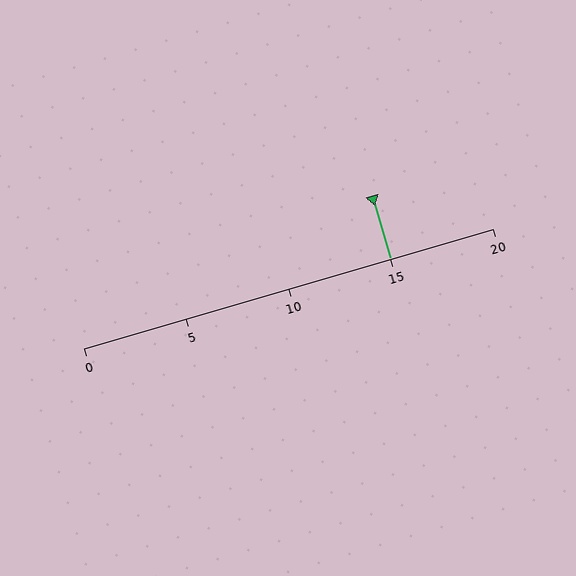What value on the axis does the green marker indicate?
The marker indicates approximately 15.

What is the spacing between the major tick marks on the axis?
The major ticks are spaced 5 apart.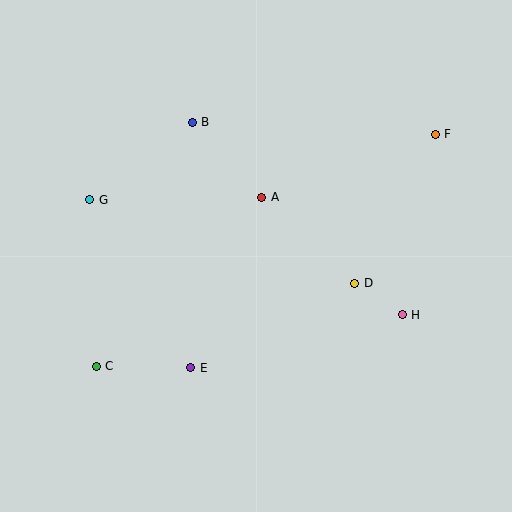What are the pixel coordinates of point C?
Point C is at (96, 366).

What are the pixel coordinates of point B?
Point B is at (192, 122).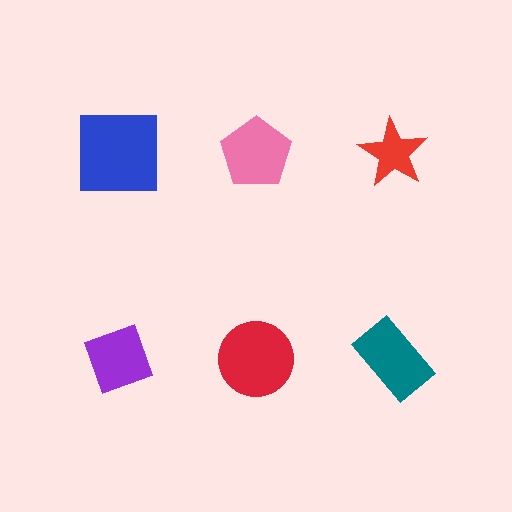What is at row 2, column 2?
A red circle.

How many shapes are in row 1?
3 shapes.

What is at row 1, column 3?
A red star.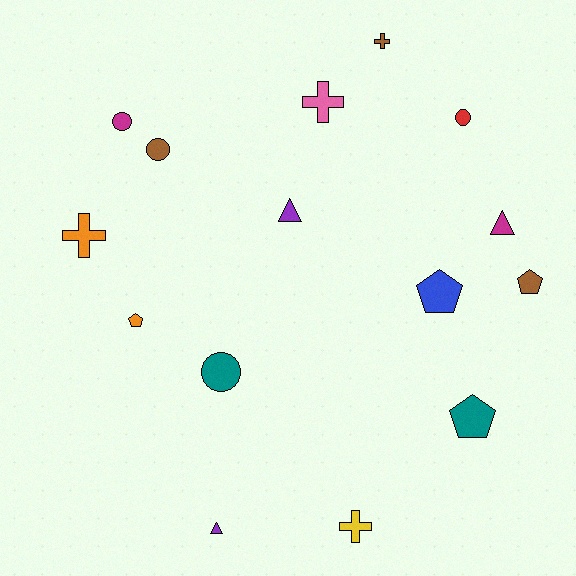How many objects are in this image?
There are 15 objects.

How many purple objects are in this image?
There are 2 purple objects.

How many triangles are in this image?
There are 3 triangles.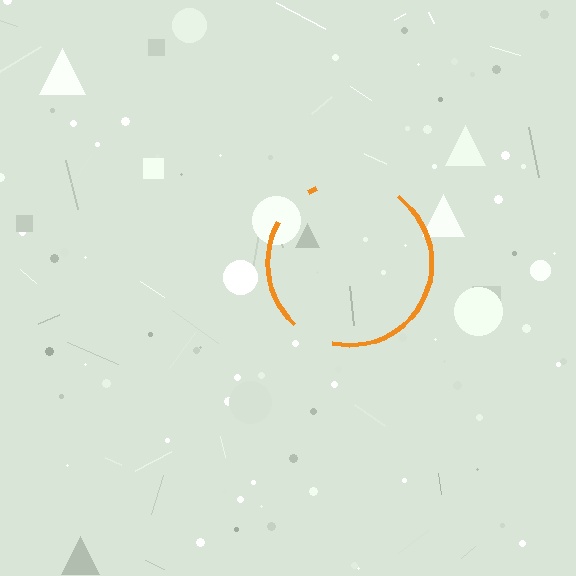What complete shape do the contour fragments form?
The contour fragments form a circle.